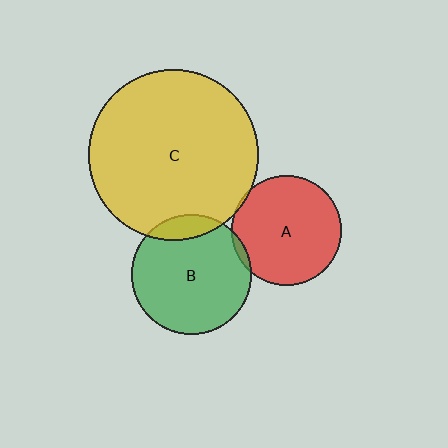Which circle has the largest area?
Circle C (yellow).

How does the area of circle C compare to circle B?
Approximately 2.0 times.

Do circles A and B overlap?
Yes.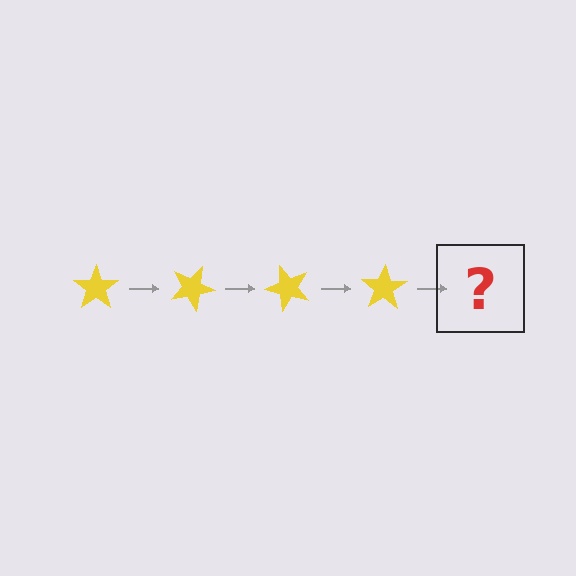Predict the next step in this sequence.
The next step is a yellow star rotated 100 degrees.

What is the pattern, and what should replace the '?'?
The pattern is that the star rotates 25 degrees each step. The '?' should be a yellow star rotated 100 degrees.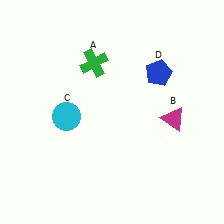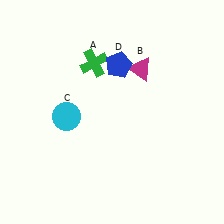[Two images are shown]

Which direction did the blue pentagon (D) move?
The blue pentagon (D) moved left.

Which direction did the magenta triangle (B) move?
The magenta triangle (B) moved up.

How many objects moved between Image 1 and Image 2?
2 objects moved between the two images.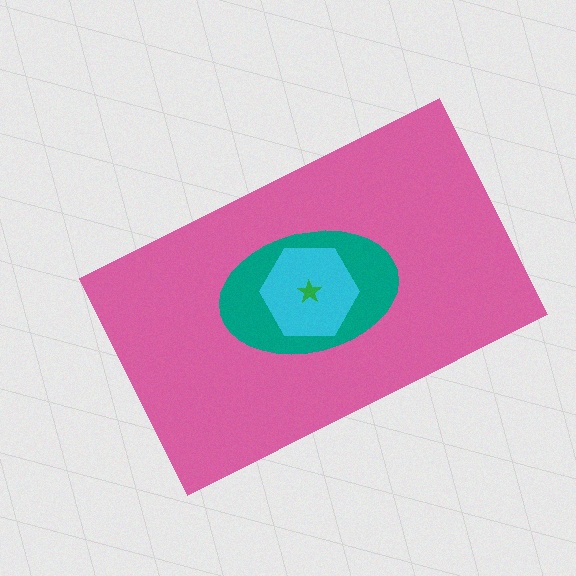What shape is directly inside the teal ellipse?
The cyan hexagon.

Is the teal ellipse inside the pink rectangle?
Yes.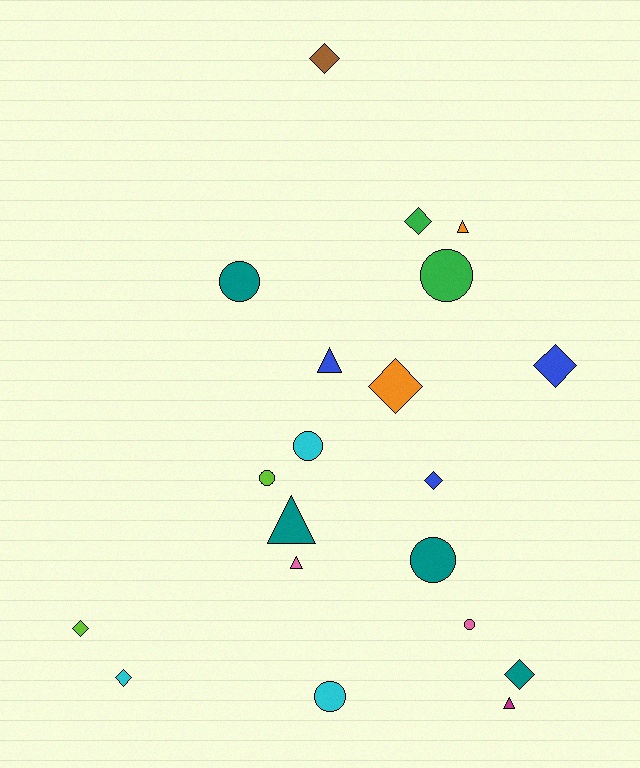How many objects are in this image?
There are 20 objects.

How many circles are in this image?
There are 7 circles.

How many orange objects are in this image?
There are 2 orange objects.